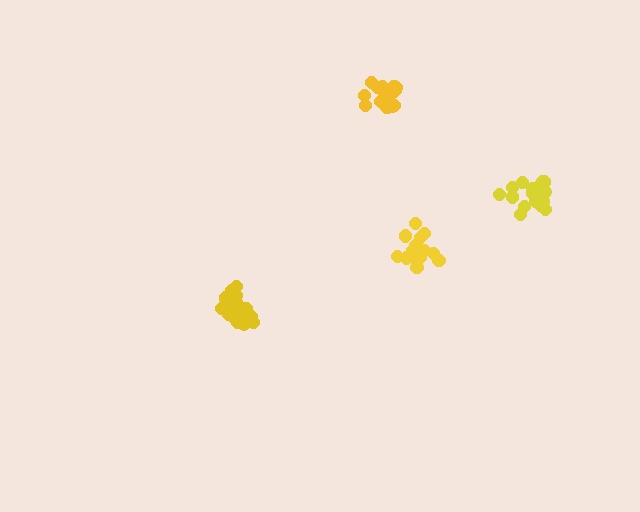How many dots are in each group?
Group 1: 17 dots, Group 2: 18 dots, Group 3: 19 dots, Group 4: 17 dots (71 total).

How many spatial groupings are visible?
There are 4 spatial groupings.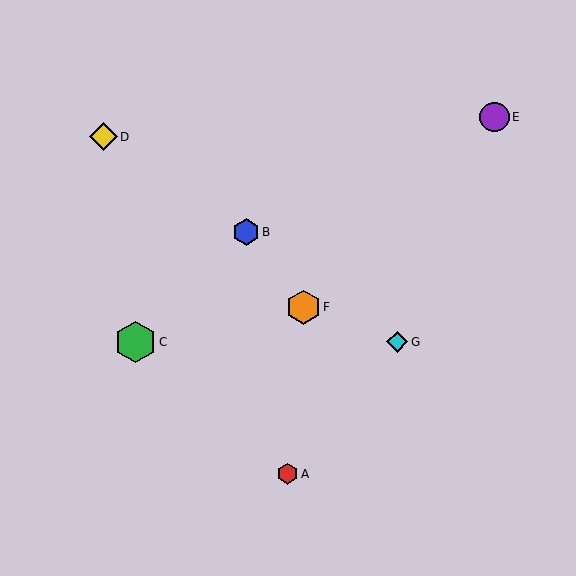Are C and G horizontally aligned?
Yes, both are at y≈342.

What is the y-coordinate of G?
Object G is at y≈342.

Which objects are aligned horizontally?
Objects C, G are aligned horizontally.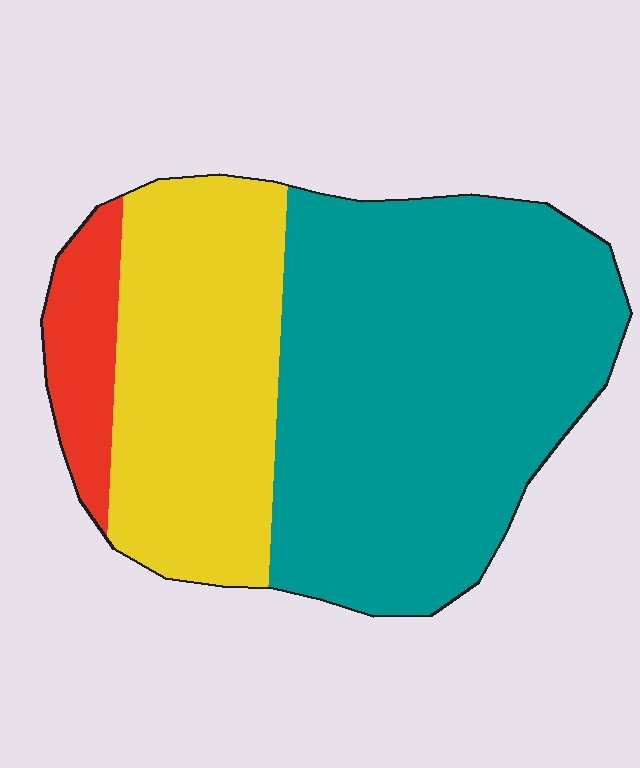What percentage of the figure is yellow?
Yellow covers around 30% of the figure.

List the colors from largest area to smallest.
From largest to smallest: teal, yellow, red.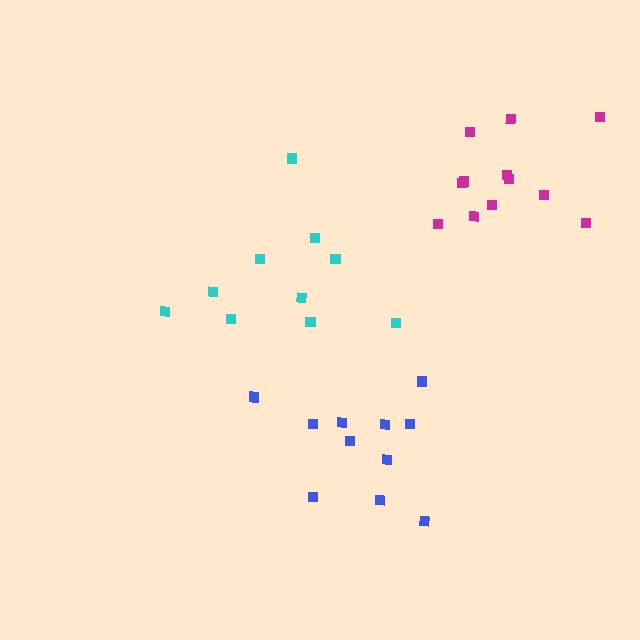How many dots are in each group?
Group 1: 10 dots, Group 2: 11 dots, Group 3: 12 dots (33 total).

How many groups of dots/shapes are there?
There are 3 groups.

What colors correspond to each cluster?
The clusters are colored: cyan, blue, magenta.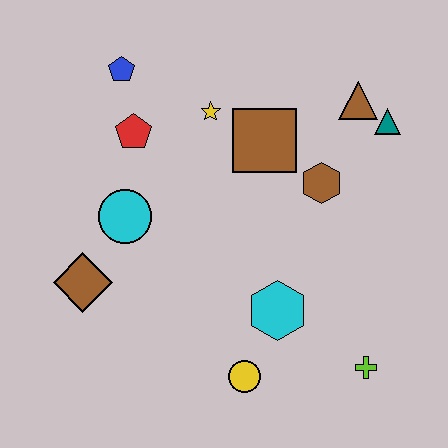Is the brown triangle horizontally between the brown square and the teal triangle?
Yes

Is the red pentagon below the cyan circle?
No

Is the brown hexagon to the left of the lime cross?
Yes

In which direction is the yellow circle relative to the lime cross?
The yellow circle is to the left of the lime cross.